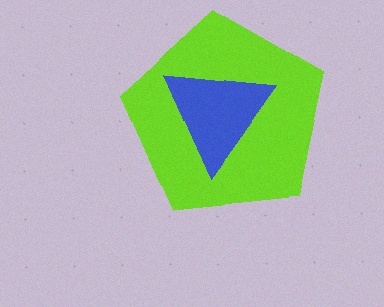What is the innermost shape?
The blue triangle.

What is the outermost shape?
The lime pentagon.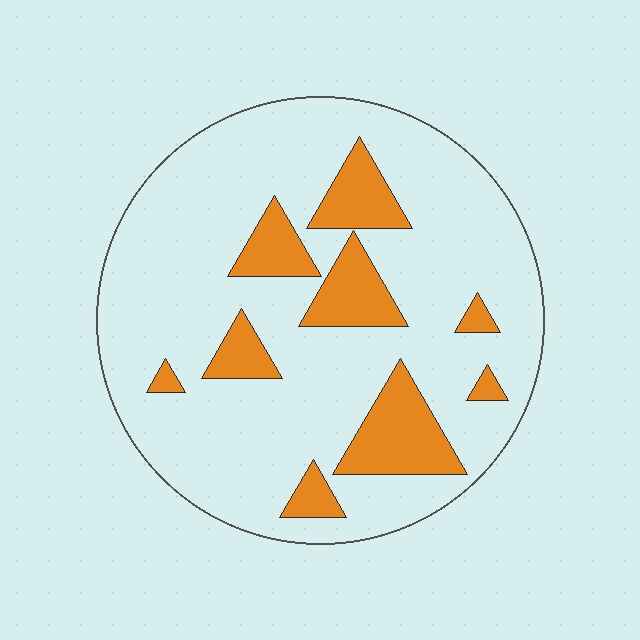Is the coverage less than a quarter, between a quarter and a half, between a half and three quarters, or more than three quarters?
Less than a quarter.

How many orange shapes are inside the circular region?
9.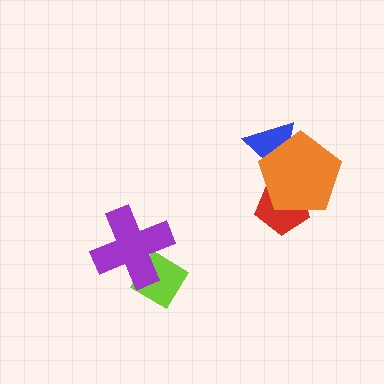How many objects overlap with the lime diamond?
1 object overlaps with the lime diamond.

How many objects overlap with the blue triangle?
1 object overlaps with the blue triangle.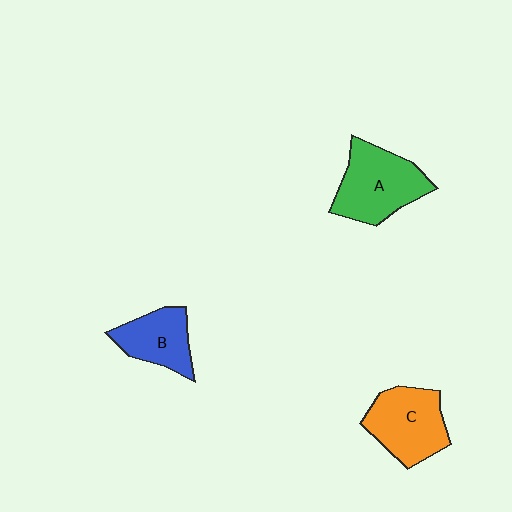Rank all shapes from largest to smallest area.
From largest to smallest: A (green), C (orange), B (blue).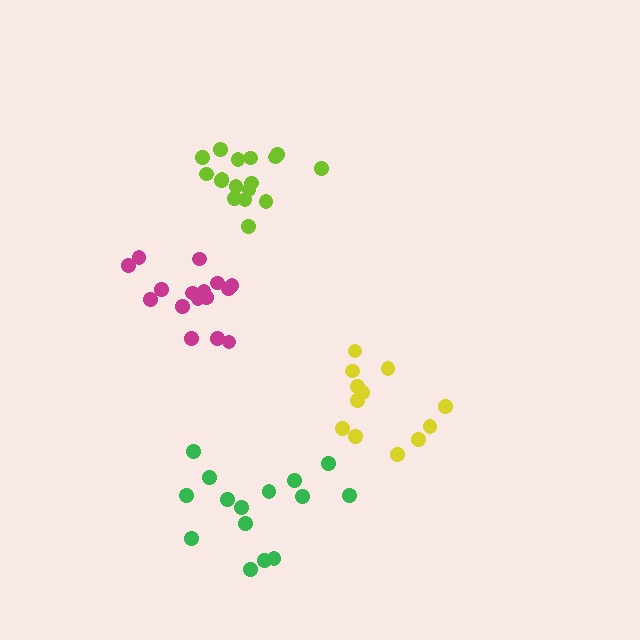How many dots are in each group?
Group 1: 15 dots, Group 2: 16 dots, Group 3: 12 dots, Group 4: 17 dots (60 total).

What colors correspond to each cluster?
The clusters are colored: green, magenta, yellow, lime.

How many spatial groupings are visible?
There are 4 spatial groupings.